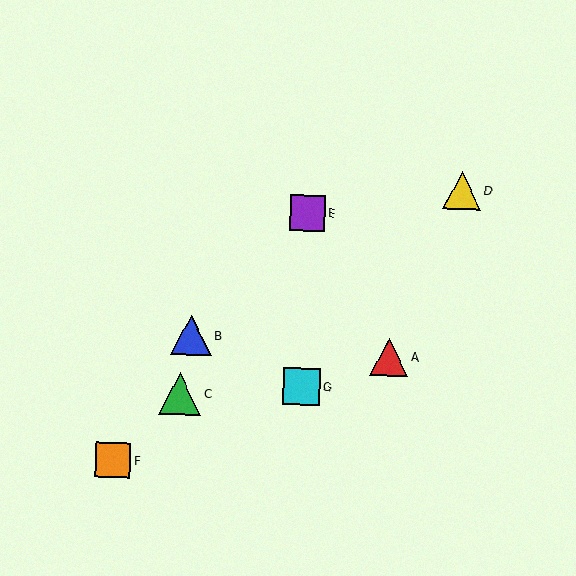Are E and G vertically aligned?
Yes, both are at x≈307.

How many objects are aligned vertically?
2 objects (E, G) are aligned vertically.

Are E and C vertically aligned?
No, E is at x≈307 and C is at x≈180.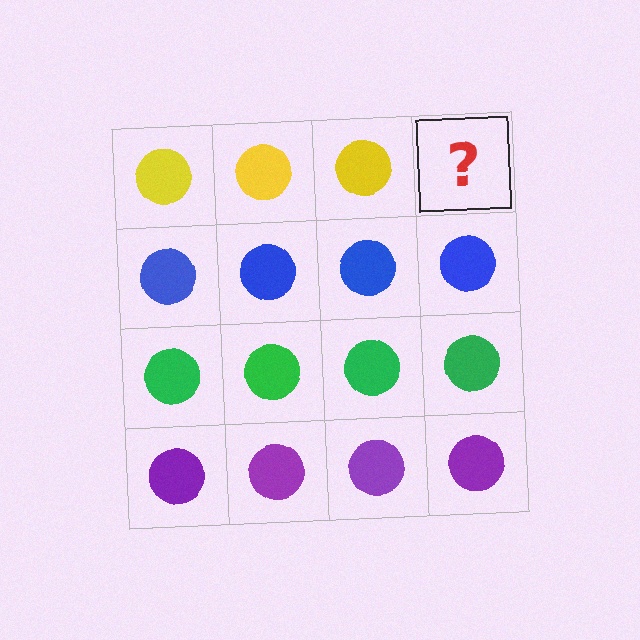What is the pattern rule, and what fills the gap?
The rule is that each row has a consistent color. The gap should be filled with a yellow circle.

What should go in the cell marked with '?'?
The missing cell should contain a yellow circle.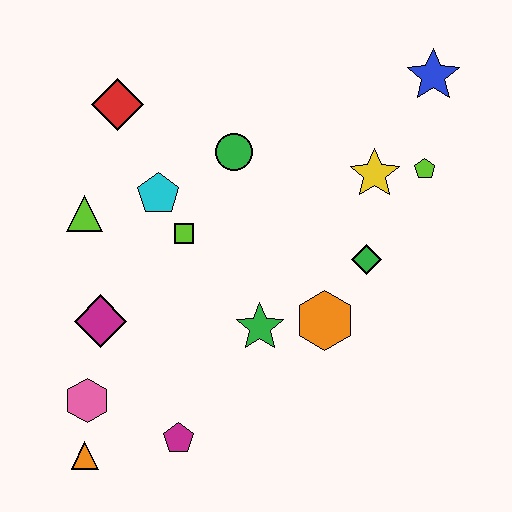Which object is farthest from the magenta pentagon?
The blue star is farthest from the magenta pentagon.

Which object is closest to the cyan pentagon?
The lime square is closest to the cyan pentagon.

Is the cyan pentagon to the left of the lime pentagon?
Yes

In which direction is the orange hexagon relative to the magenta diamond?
The orange hexagon is to the right of the magenta diamond.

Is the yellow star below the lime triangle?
No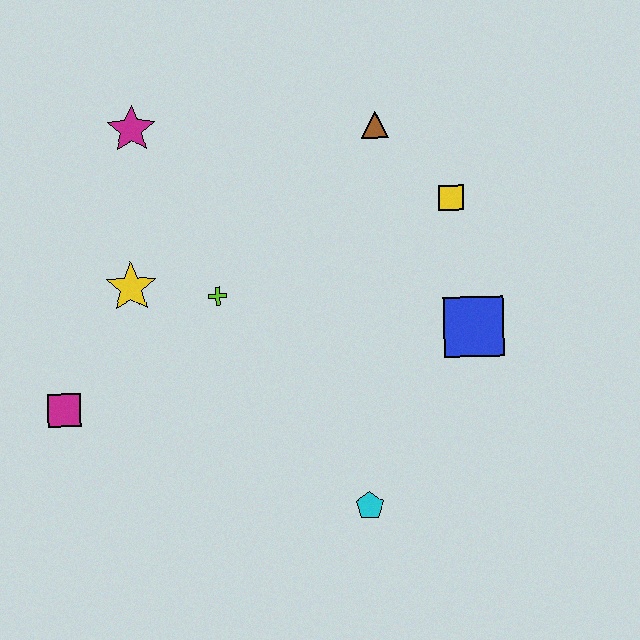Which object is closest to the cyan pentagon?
The blue square is closest to the cyan pentagon.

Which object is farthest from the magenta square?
The yellow square is farthest from the magenta square.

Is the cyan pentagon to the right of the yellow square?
No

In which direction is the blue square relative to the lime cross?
The blue square is to the right of the lime cross.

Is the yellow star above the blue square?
Yes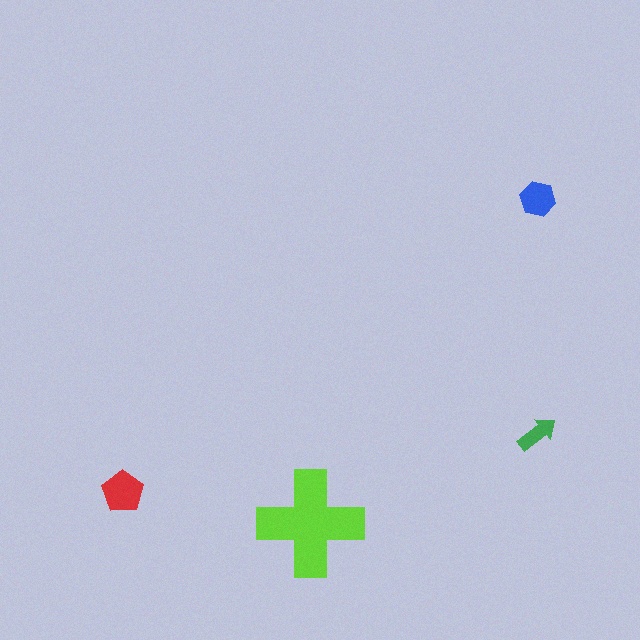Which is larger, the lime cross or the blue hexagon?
The lime cross.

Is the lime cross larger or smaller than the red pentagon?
Larger.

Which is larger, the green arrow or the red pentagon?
The red pentagon.